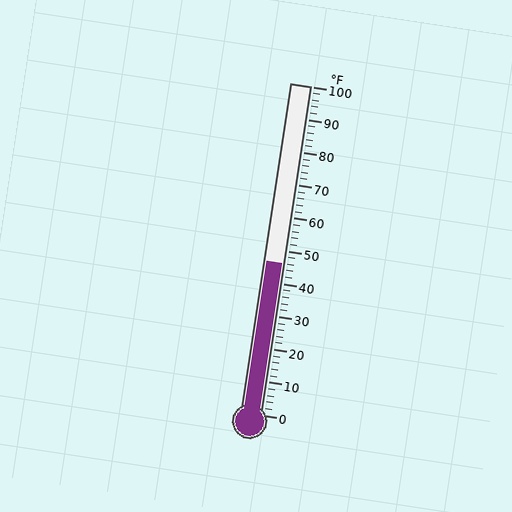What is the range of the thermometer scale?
The thermometer scale ranges from 0°F to 100°F.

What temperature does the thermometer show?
The thermometer shows approximately 46°F.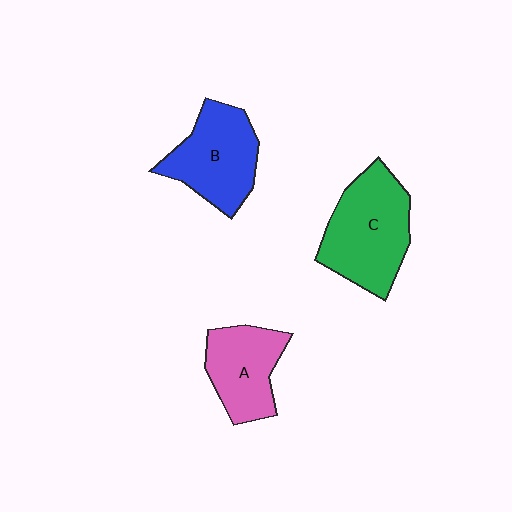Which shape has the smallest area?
Shape A (pink).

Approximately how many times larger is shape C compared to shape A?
Approximately 1.4 times.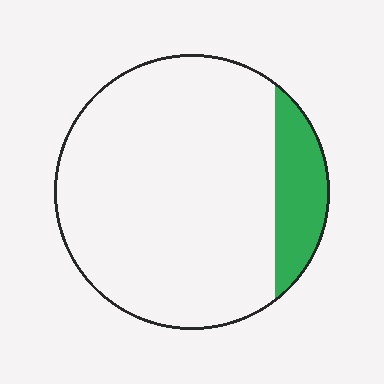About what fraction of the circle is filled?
About one eighth (1/8).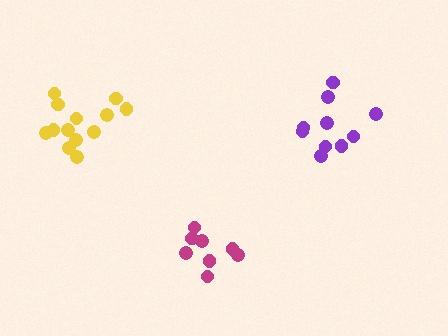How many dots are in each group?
Group 1: 13 dots, Group 2: 8 dots, Group 3: 10 dots (31 total).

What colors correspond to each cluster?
The clusters are colored: yellow, magenta, purple.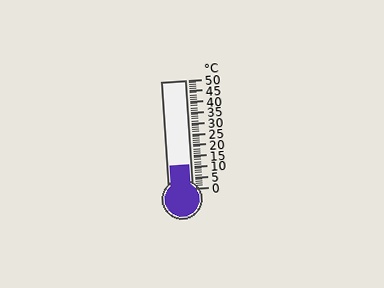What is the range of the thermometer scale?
The thermometer scale ranges from 0°C to 50°C.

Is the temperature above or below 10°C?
The temperature is above 10°C.